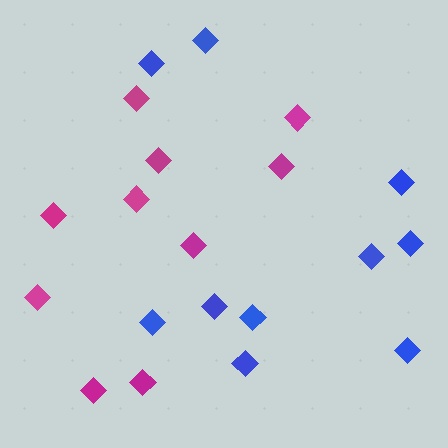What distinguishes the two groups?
There are 2 groups: one group of magenta diamonds (10) and one group of blue diamonds (10).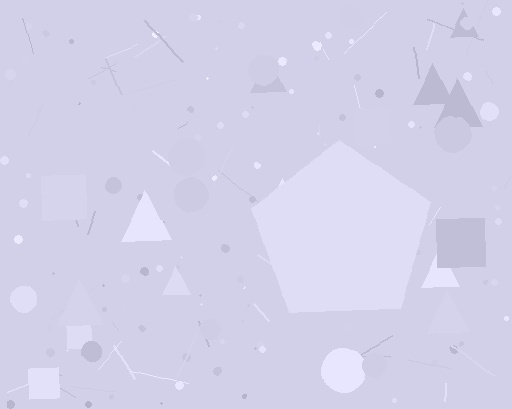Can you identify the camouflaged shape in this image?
The camouflaged shape is a pentagon.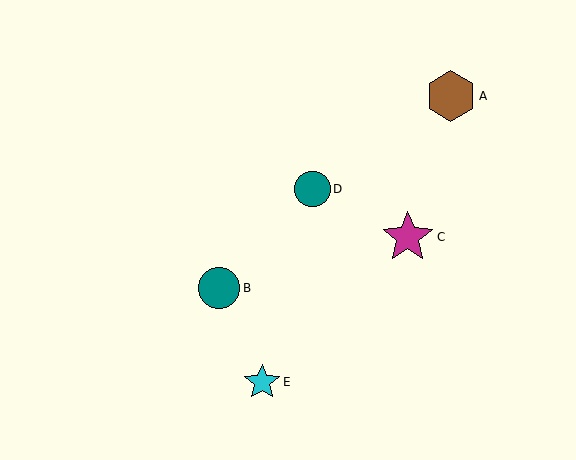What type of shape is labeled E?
Shape E is a cyan star.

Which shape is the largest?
The magenta star (labeled C) is the largest.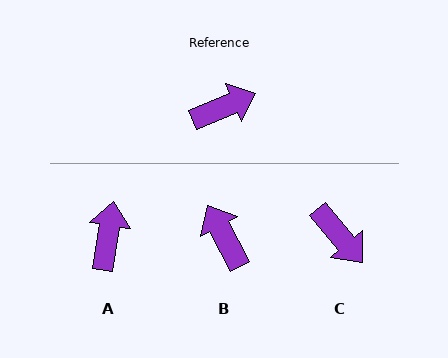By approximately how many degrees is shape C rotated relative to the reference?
Approximately 73 degrees clockwise.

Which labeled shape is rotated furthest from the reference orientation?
B, about 95 degrees away.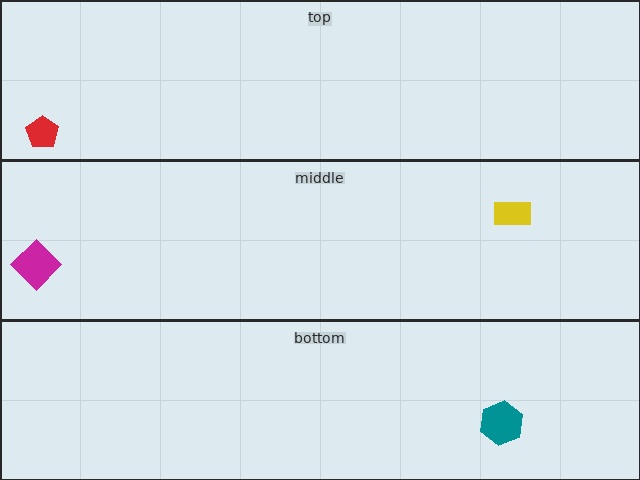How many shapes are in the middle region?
2.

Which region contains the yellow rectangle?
The middle region.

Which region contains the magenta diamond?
The middle region.